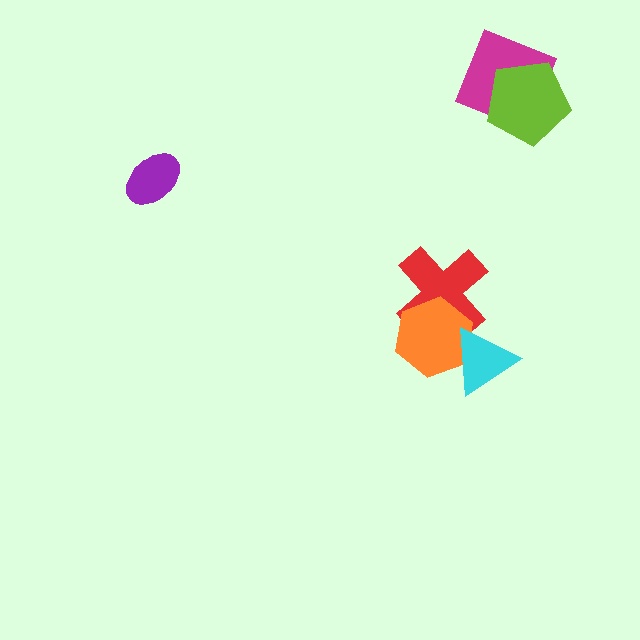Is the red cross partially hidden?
Yes, it is partially covered by another shape.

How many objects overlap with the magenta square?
1 object overlaps with the magenta square.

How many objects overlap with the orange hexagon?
2 objects overlap with the orange hexagon.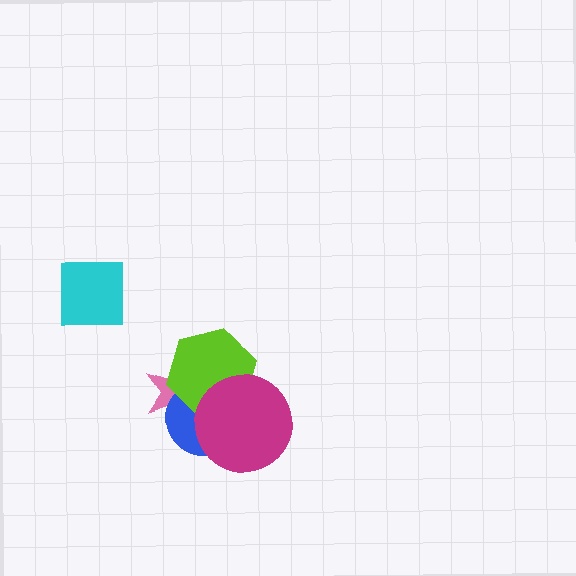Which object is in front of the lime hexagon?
The magenta circle is in front of the lime hexagon.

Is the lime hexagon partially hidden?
Yes, it is partially covered by another shape.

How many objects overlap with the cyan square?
0 objects overlap with the cyan square.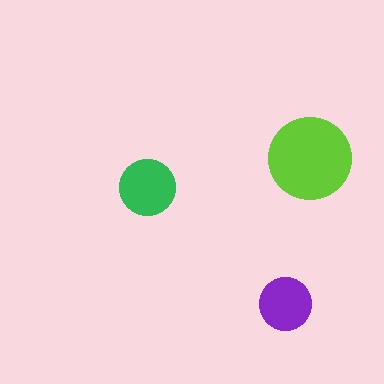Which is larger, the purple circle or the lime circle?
The lime one.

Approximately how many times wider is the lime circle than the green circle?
About 1.5 times wider.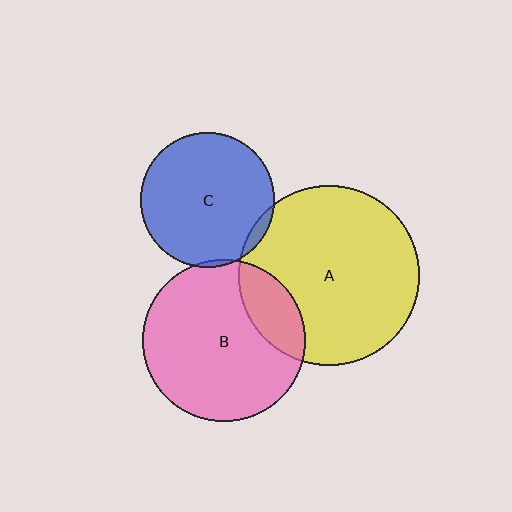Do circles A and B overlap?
Yes.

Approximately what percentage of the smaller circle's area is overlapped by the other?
Approximately 20%.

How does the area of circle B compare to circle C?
Approximately 1.5 times.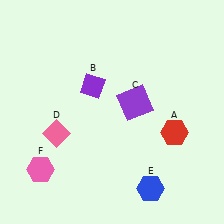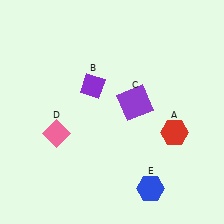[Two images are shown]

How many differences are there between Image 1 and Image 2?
There is 1 difference between the two images.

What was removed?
The pink hexagon (F) was removed in Image 2.